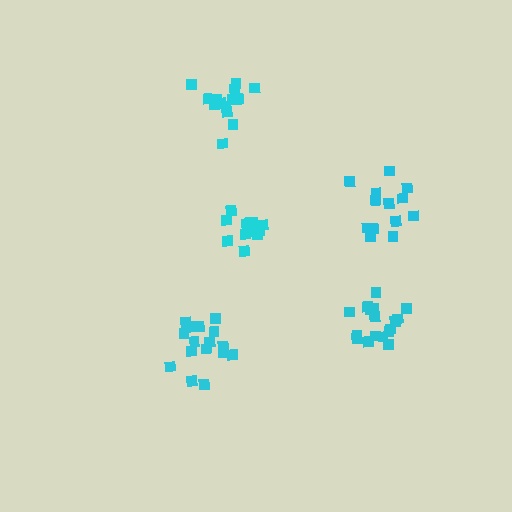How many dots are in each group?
Group 1: 17 dots, Group 2: 13 dots, Group 3: 15 dots, Group 4: 13 dots, Group 5: 16 dots (74 total).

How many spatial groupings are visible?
There are 5 spatial groupings.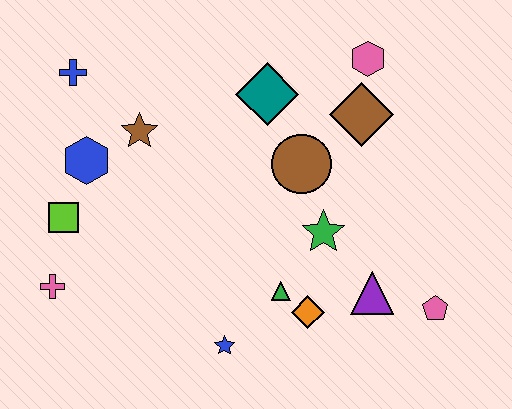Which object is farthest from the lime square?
The pink pentagon is farthest from the lime square.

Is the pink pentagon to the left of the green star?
No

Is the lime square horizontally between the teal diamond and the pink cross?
Yes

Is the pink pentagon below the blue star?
No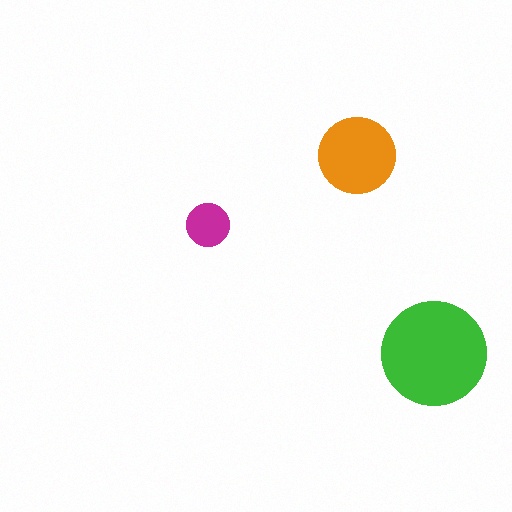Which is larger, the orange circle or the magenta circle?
The orange one.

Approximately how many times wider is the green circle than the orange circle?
About 1.5 times wider.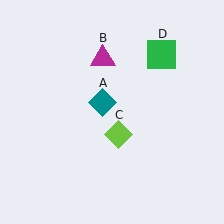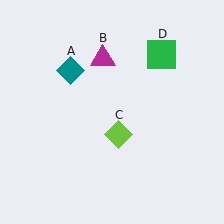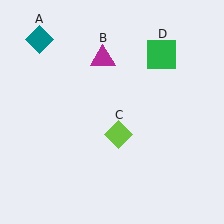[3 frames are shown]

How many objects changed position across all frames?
1 object changed position: teal diamond (object A).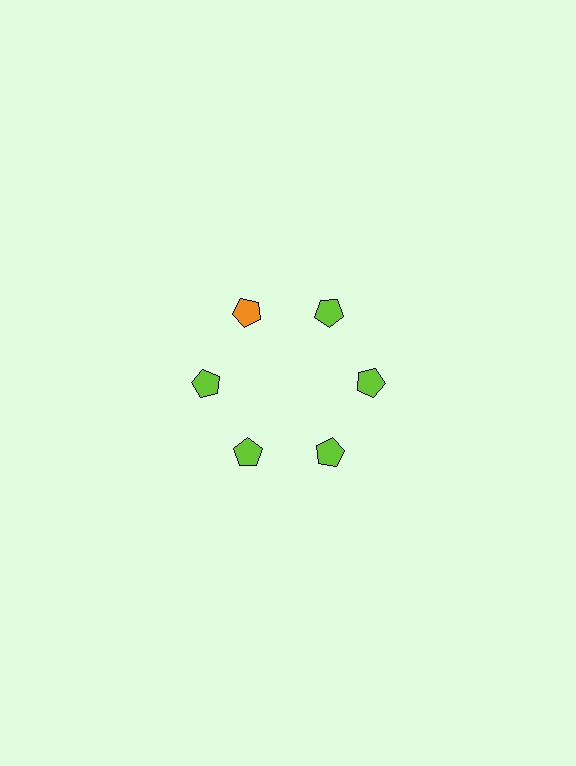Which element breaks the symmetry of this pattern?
The orange pentagon at roughly the 11 o'clock position breaks the symmetry. All other shapes are lime pentagons.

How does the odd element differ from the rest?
It has a different color: orange instead of lime.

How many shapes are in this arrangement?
There are 6 shapes arranged in a ring pattern.